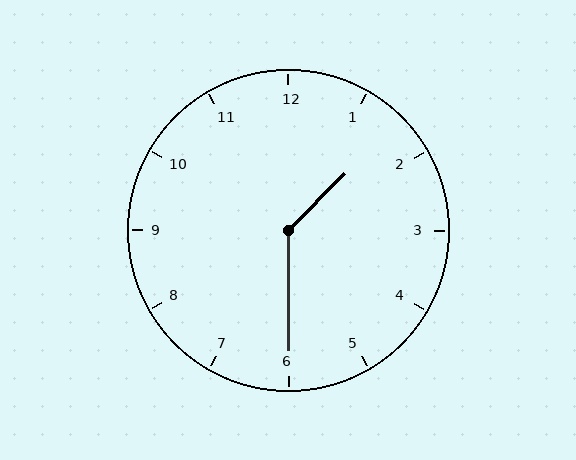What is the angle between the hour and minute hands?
Approximately 135 degrees.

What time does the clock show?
1:30.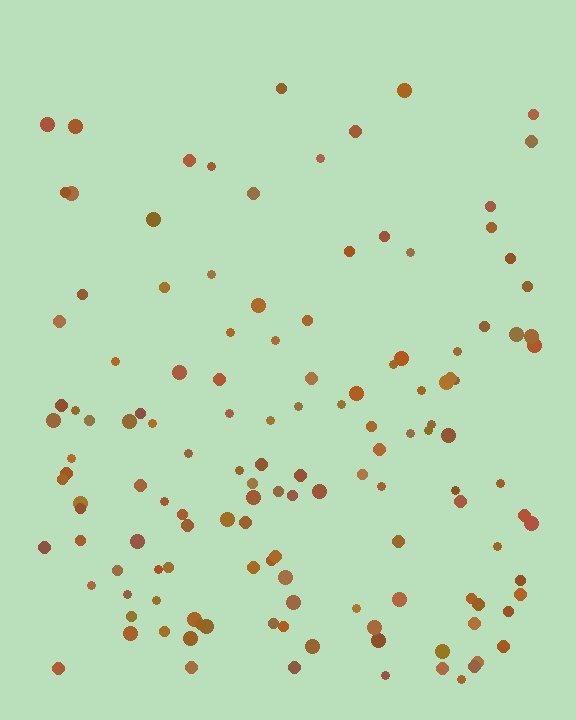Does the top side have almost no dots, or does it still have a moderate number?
Still a moderate number, just noticeably fewer than the bottom.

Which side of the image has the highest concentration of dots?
The bottom.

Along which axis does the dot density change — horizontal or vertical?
Vertical.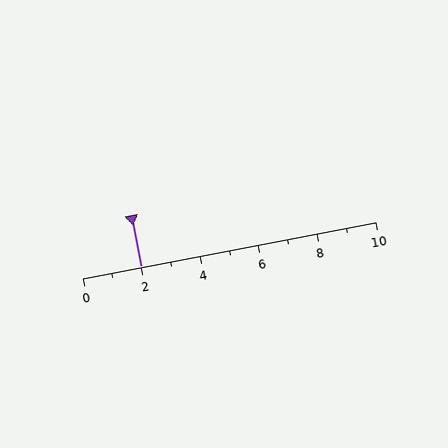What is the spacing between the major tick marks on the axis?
The major ticks are spaced 2 apart.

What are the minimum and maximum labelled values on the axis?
The axis runs from 0 to 10.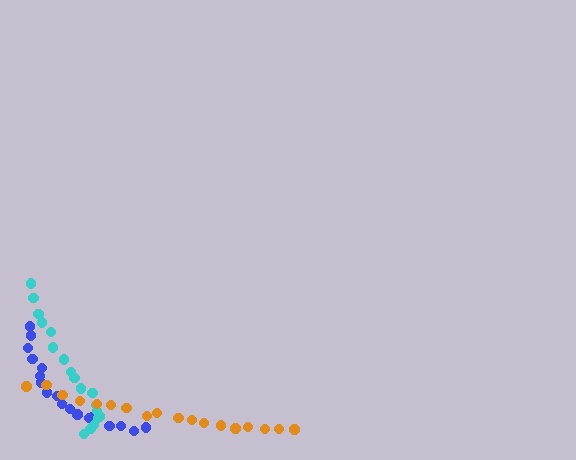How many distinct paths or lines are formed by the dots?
There are 3 distinct paths.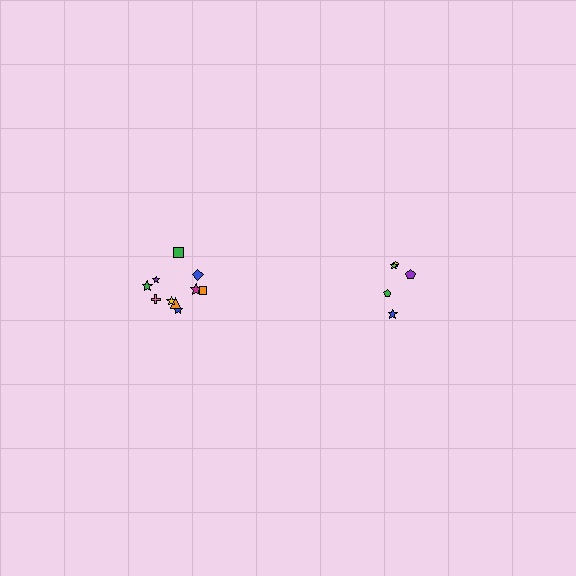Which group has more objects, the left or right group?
The left group.